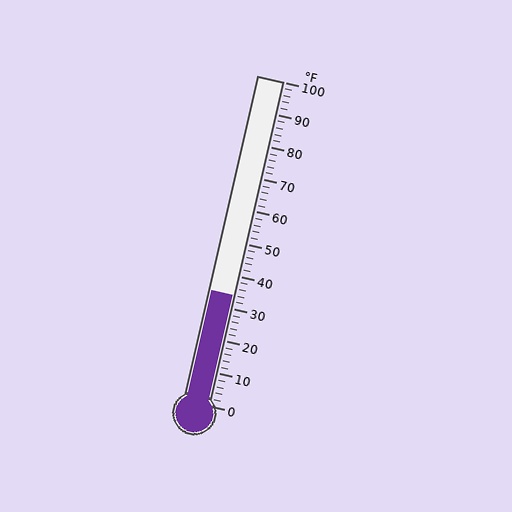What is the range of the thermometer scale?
The thermometer scale ranges from 0°F to 100°F.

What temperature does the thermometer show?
The thermometer shows approximately 34°F.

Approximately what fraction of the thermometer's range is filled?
The thermometer is filled to approximately 35% of its range.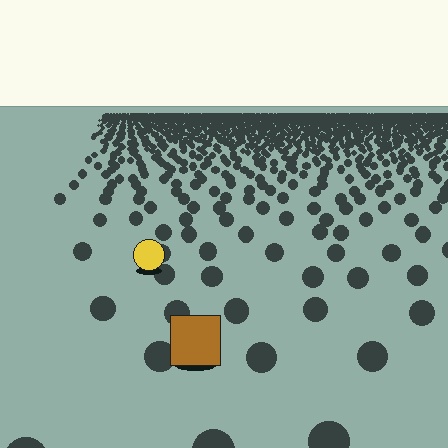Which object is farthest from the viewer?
The yellow circle is farthest from the viewer. It appears smaller and the ground texture around it is denser.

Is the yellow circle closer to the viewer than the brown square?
No. The brown square is closer — you can tell from the texture gradient: the ground texture is coarser near it.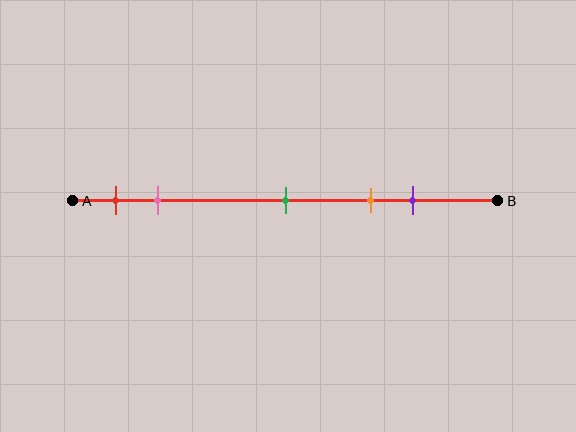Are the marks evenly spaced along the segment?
No, the marks are not evenly spaced.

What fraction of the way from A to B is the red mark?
The red mark is approximately 10% (0.1) of the way from A to B.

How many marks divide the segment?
There are 5 marks dividing the segment.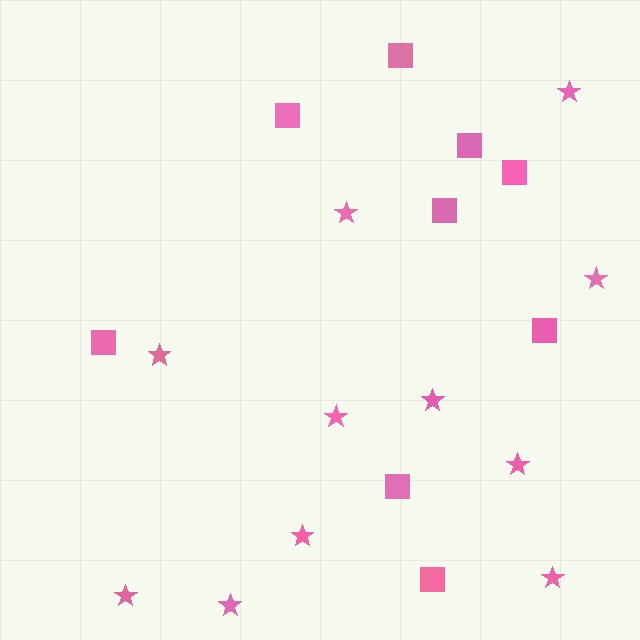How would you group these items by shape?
There are 2 groups: one group of squares (9) and one group of stars (11).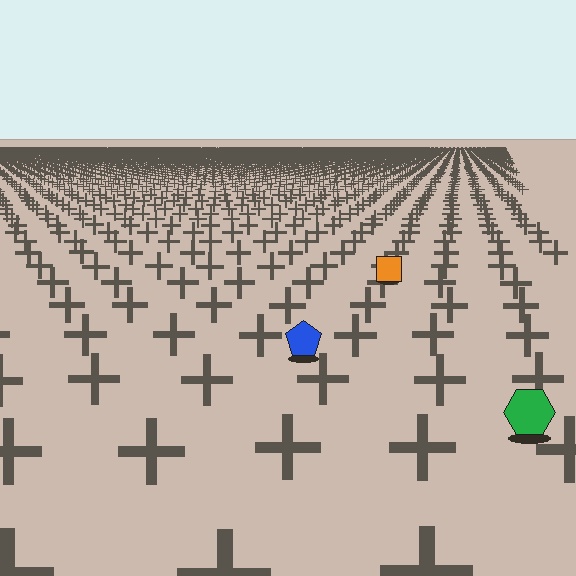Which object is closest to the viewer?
The green hexagon is closest. The texture marks near it are larger and more spread out.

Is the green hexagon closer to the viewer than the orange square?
Yes. The green hexagon is closer — you can tell from the texture gradient: the ground texture is coarser near it.